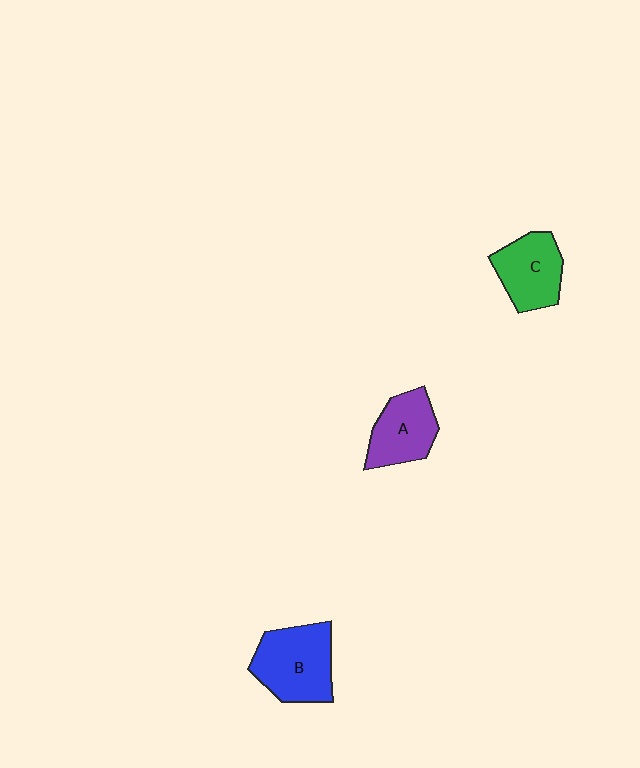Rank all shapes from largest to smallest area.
From largest to smallest: B (blue), C (green), A (purple).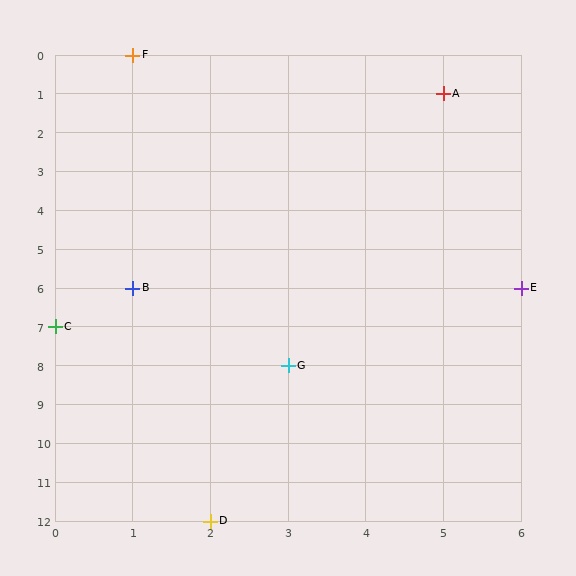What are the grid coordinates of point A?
Point A is at grid coordinates (5, 1).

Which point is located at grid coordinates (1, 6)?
Point B is at (1, 6).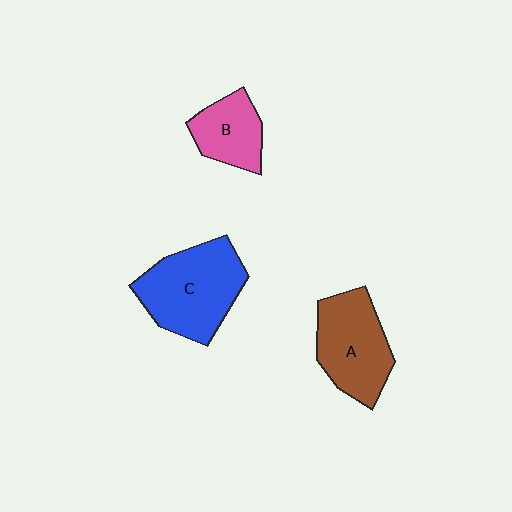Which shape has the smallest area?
Shape B (pink).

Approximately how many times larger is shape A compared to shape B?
Approximately 1.5 times.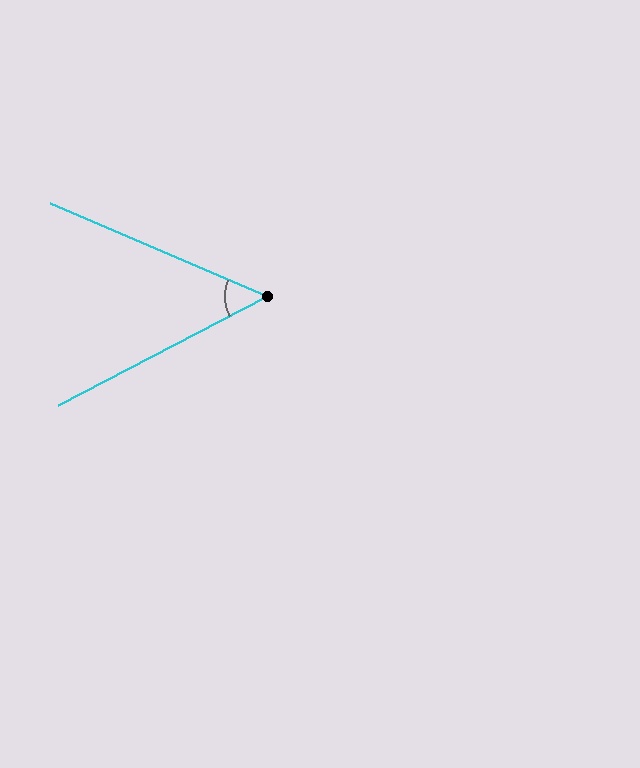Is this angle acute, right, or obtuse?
It is acute.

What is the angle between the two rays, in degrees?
Approximately 51 degrees.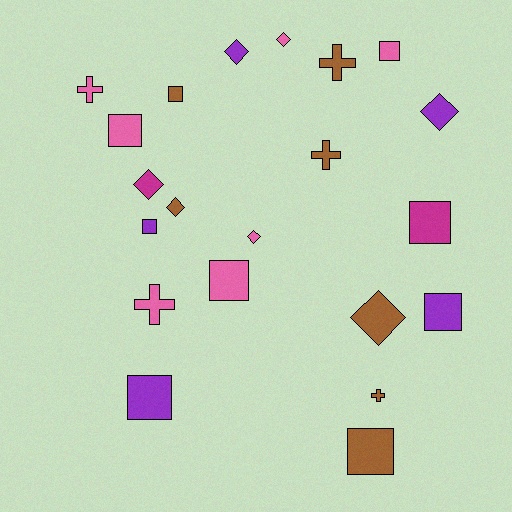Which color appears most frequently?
Pink, with 7 objects.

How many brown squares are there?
There are 2 brown squares.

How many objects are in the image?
There are 21 objects.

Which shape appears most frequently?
Square, with 9 objects.